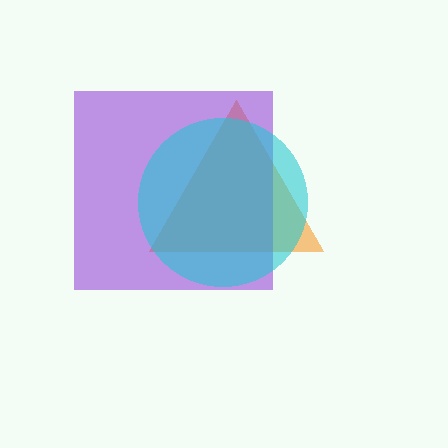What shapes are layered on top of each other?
The layered shapes are: an orange triangle, a purple square, a cyan circle.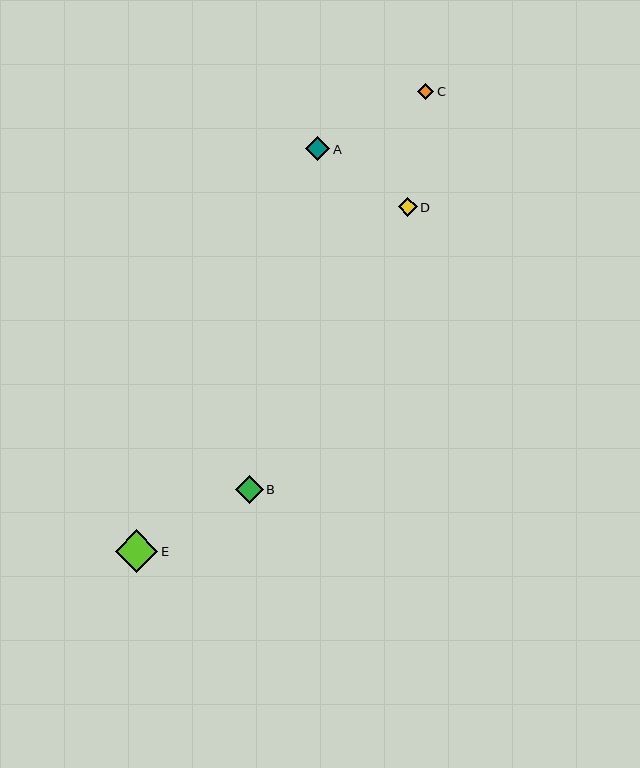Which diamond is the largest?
Diamond E is the largest with a size of approximately 42 pixels.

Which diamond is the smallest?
Diamond C is the smallest with a size of approximately 16 pixels.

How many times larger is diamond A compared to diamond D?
Diamond A is approximately 1.2 times the size of diamond D.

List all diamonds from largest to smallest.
From largest to smallest: E, B, A, D, C.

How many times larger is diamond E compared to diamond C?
Diamond E is approximately 2.7 times the size of diamond C.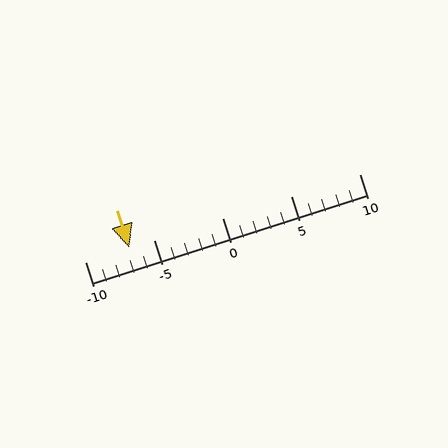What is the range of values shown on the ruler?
The ruler shows values from -10 to 10.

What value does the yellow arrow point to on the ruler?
The yellow arrow points to approximately -7.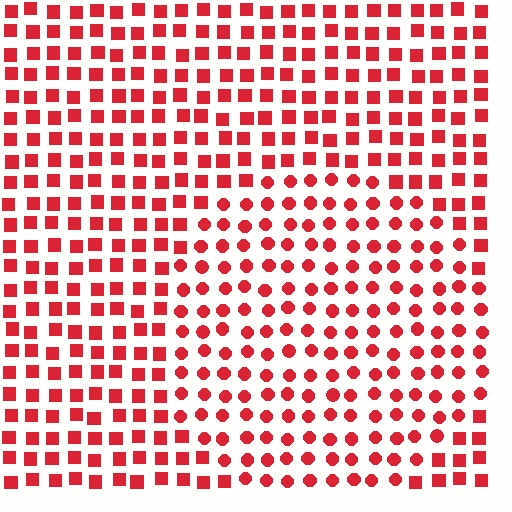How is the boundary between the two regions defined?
The boundary is defined by a change in element shape: circles inside vs. squares outside. All elements share the same color and spacing.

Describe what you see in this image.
The image is filled with small red elements arranged in a uniform grid. A circle-shaped region contains circles, while the surrounding area contains squares. The boundary is defined purely by the change in element shape.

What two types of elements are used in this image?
The image uses circles inside the circle region and squares outside it.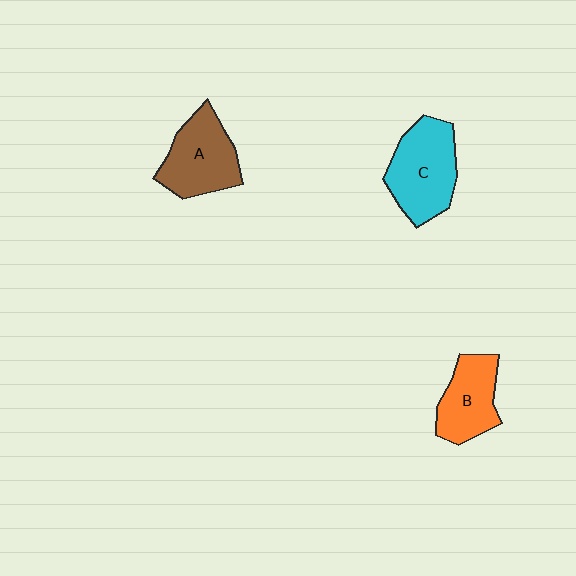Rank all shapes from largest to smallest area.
From largest to smallest: C (cyan), A (brown), B (orange).